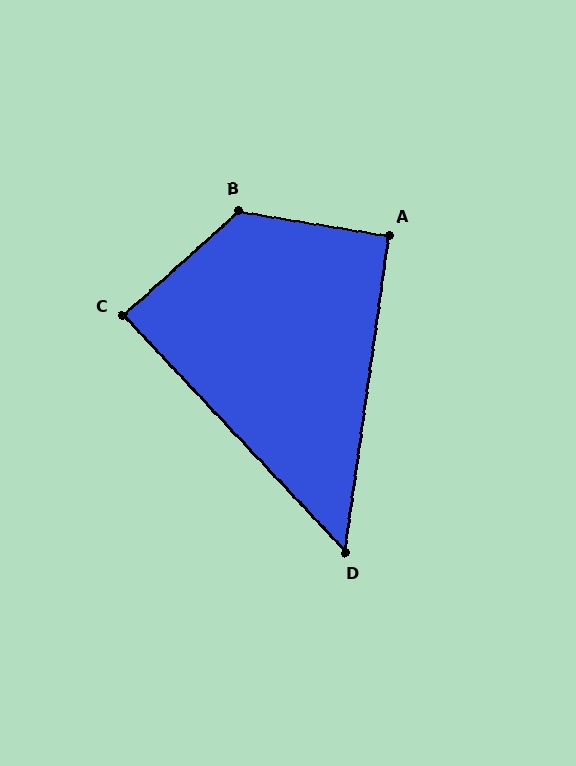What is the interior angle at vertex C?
Approximately 89 degrees (approximately right).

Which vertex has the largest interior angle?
B, at approximately 129 degrees.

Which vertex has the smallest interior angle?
D, at approximately 51 degrees.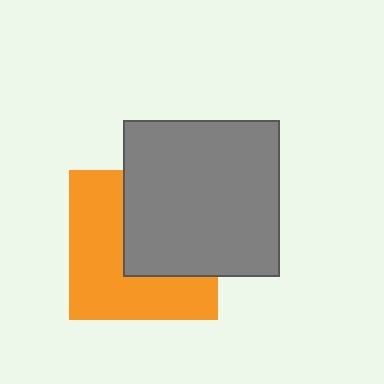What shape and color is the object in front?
The object in front is a gray square.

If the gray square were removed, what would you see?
You would see the complete orange square.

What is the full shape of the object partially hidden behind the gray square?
The partially hidden object is an orange square.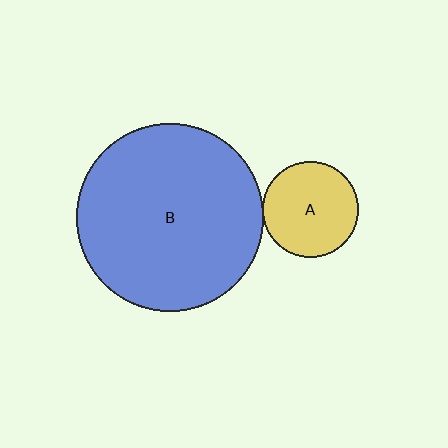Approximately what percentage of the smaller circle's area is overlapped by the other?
Approximately 5%.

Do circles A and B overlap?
Yes.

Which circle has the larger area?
Circle B (blue).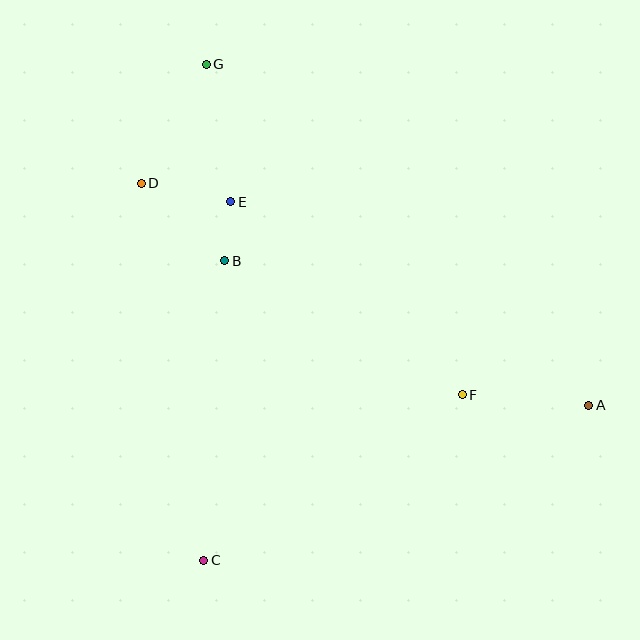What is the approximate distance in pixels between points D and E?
The distance between D and E is approximately 91 pixels.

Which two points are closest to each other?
Points B and E are closest to each other.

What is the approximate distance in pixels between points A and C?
The distance between A and C is approximately 415 pixels.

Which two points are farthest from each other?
Points A and G are farthest from each other.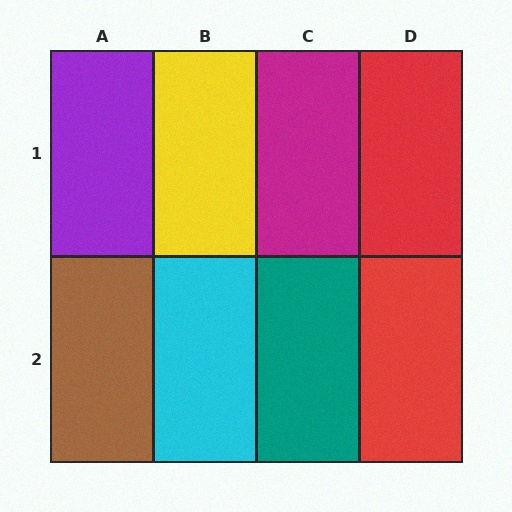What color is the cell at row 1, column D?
Red.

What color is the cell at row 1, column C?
Magenta.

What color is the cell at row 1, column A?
Purple.